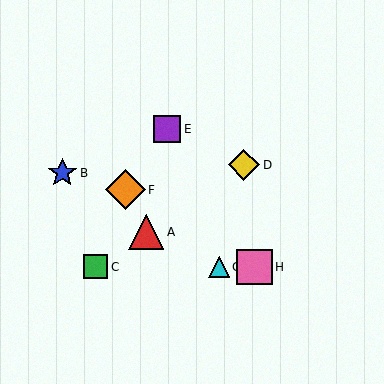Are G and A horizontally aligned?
No, G is at y≈267 and A is at y≈232.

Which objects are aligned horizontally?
Objects C, G, H are aligned horizontally.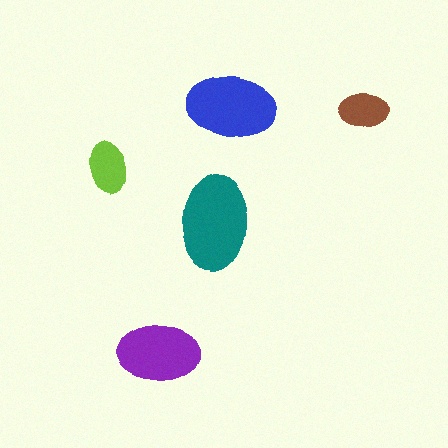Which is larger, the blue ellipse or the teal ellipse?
The teal one.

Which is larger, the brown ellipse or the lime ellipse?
The lime one.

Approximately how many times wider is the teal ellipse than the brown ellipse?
About 2 times wider.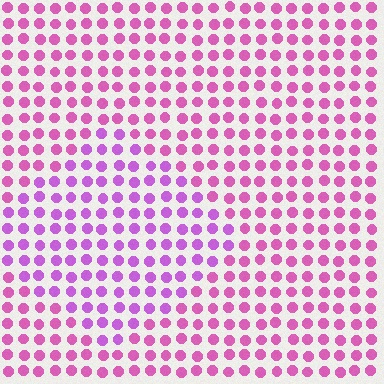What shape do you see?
I see a diamond.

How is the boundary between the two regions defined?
The boundary is defined purely by a slight shift in hue (about 27 degrees). Spacing, size, and orientation are identical on both sides.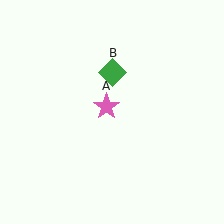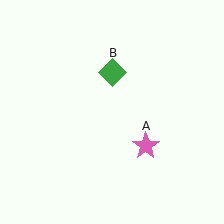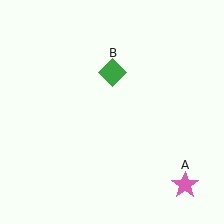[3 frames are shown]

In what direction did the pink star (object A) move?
The pink star (object A) moved down and to the right.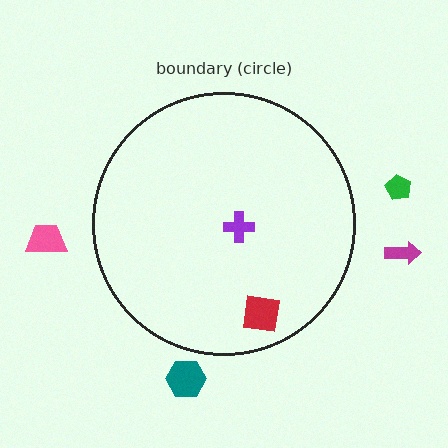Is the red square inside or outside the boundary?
Inside.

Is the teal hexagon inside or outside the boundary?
Outside.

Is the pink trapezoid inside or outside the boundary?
Outside.